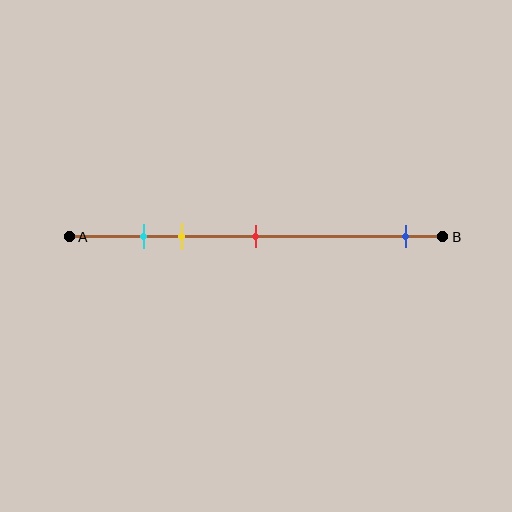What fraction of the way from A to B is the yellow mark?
The yellow mark is approximately 30% (0.3) of the way from A to B.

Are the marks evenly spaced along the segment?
No, the marks are not evenly spaced.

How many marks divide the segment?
There are 4 marks dividing the segment.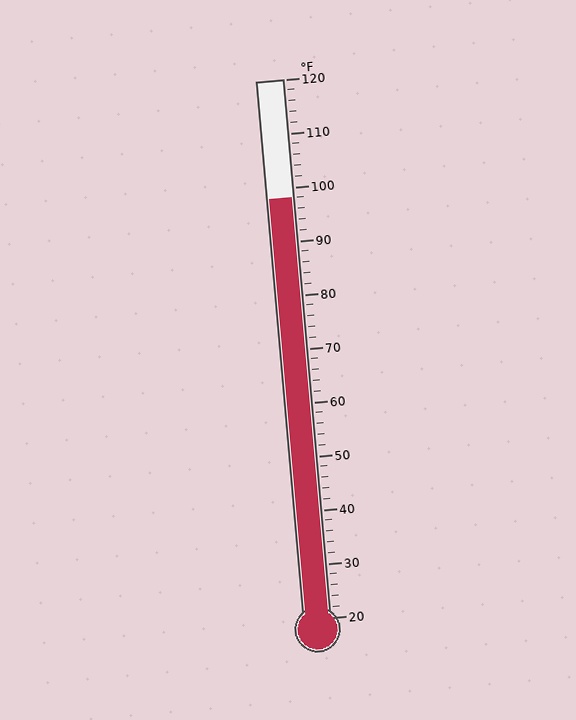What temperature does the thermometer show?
The thermometer shows approximately 98°F.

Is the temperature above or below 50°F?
The temperature is above 50°F.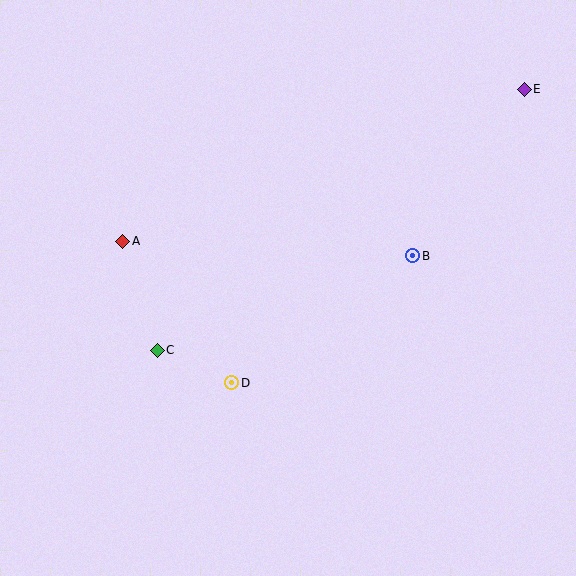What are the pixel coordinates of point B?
Point B is at (413, 256).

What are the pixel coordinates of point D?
Point D is at (232, 383).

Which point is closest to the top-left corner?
Point A is closest to the top-left corner.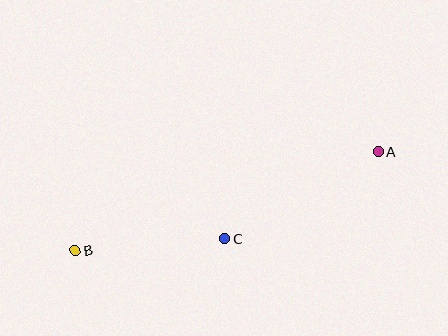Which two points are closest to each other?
Points B and C are closest to each other.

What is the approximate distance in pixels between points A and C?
The distance between A and C is approximately 176 pixels.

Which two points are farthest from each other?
Points A and B are farthest from each other.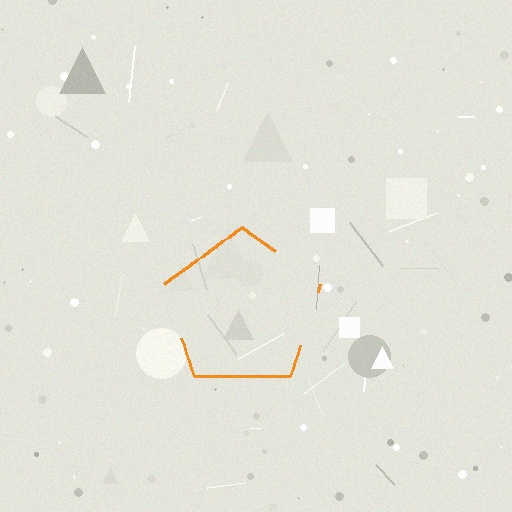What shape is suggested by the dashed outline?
The dashed outline suggests a pentagon.